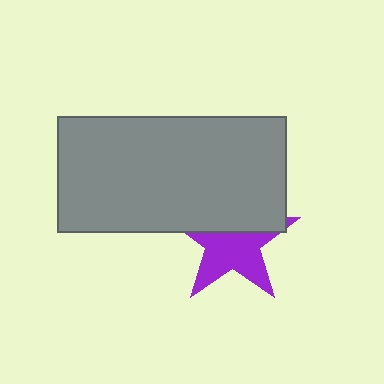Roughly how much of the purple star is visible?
About half of it is visible (roughly 56%).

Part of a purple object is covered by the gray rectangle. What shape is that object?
It is a star.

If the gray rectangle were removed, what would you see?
You would see the complete purple star.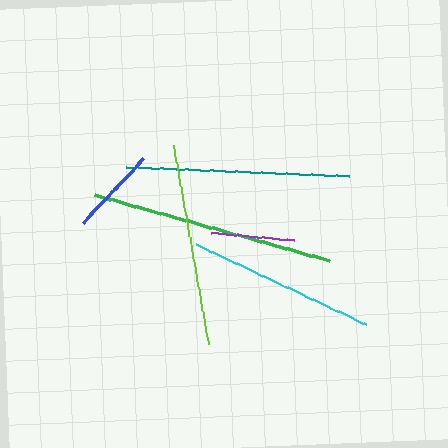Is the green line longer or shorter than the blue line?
The green line is longer than the blue line.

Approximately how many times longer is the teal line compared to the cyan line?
The teal line is approximately 1.2 times the length of the cyan line.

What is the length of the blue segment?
The blue segment is approximately 88 pixels long.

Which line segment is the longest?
The green line is the longest at approximately 244 pixels.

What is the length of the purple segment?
The purple segment is approximately 83 pixels long.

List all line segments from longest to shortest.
From longest to shortest: green, teal, lime, cyan, blue, purple.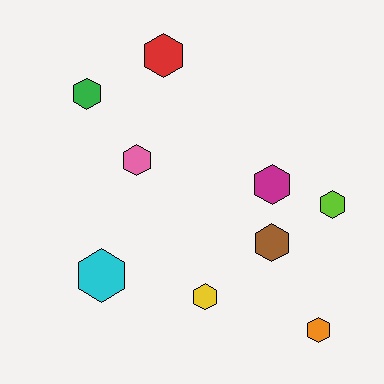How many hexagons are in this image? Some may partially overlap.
There are 9 hexagons.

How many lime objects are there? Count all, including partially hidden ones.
There is 1 lime object.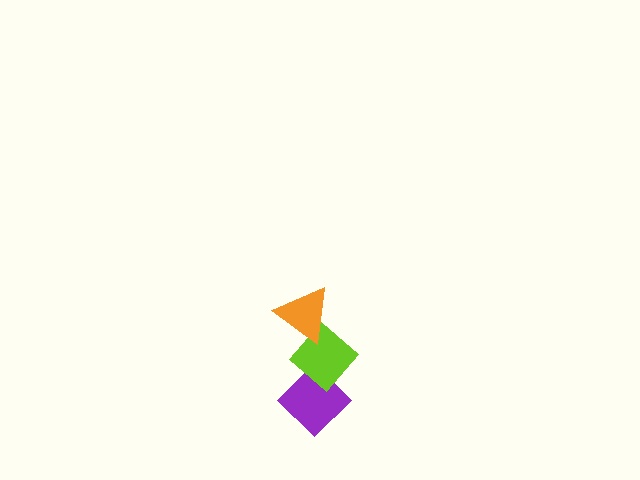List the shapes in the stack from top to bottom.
From top to bottom: the orange triangle, the lime diamond, the purple diamond.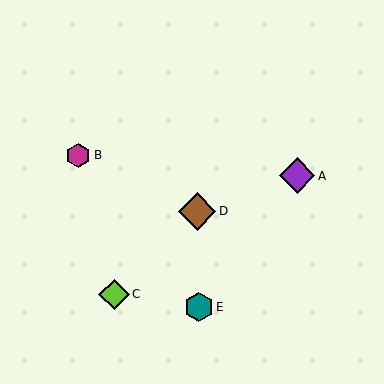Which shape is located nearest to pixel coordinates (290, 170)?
The purple diamond (labeled A) at (297, 176) is nearest to that location.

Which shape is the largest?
The brown diamond (labeled D) is the largest.